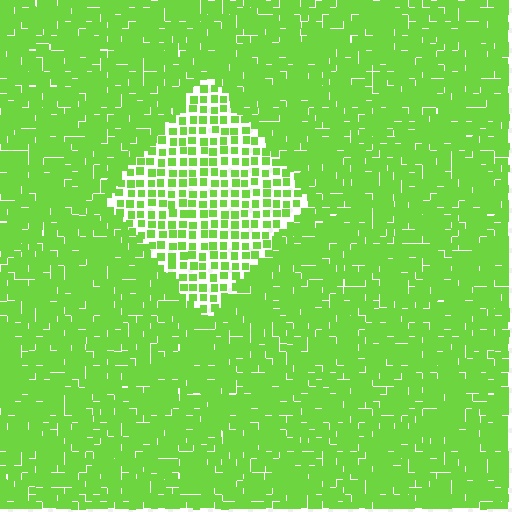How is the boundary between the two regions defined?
The boundary is defined by a change in element density (approximately 2.1x ratio). All elements are the same color, size, and shape.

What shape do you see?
I see a diamond.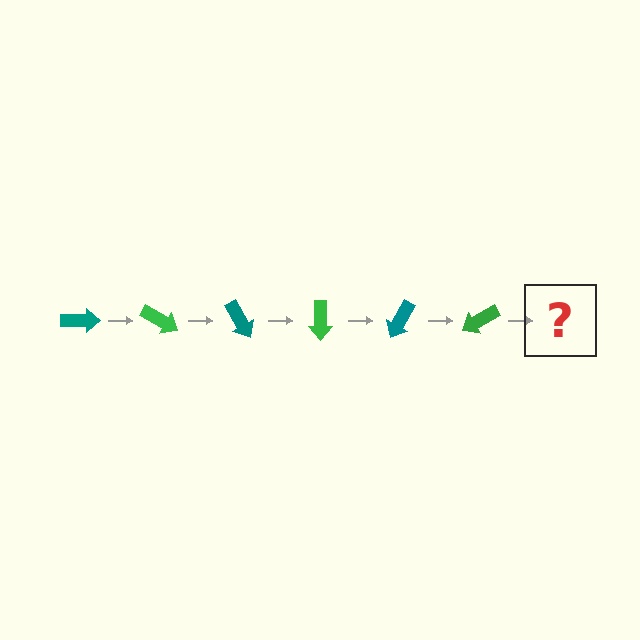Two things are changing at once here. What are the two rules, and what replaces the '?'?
The two rules are that it rotates 30 degrees each step and the color cycles through teal and green. The '?' should be a teal arrow, rotated 180 degrees from the start.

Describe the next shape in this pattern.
It should be a teal arrow, rotated 180 degrees from the start.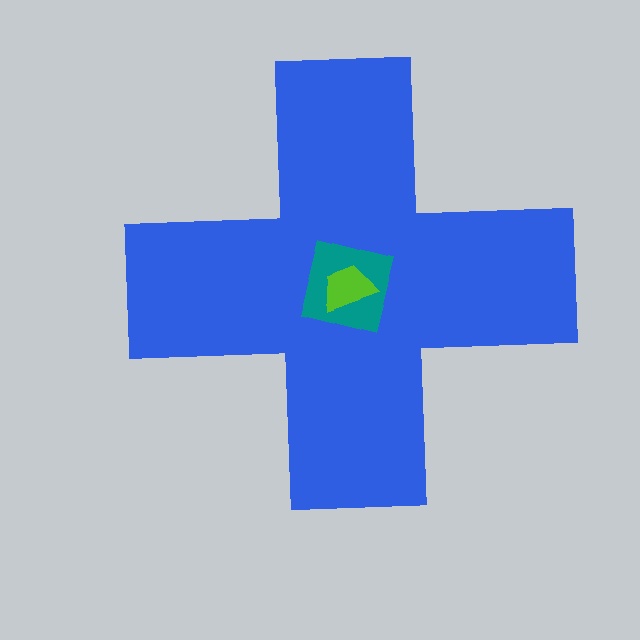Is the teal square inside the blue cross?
Yes.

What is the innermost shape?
The lime trapezoid.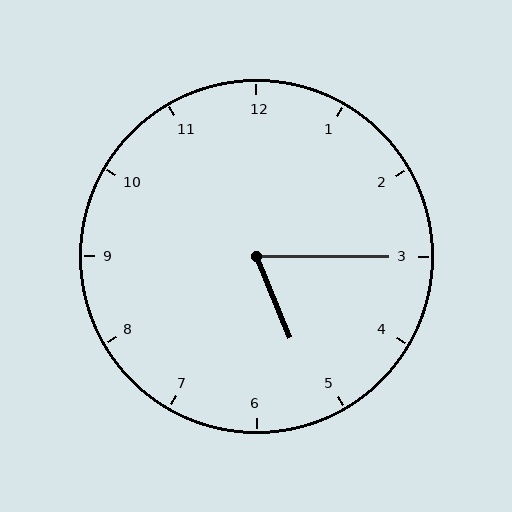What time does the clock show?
5:15.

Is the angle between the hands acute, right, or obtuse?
It is acute.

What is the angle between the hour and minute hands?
Approximately 68 degrees.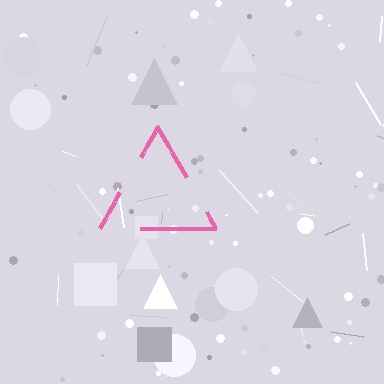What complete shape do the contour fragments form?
The contour fragments form a triangle.